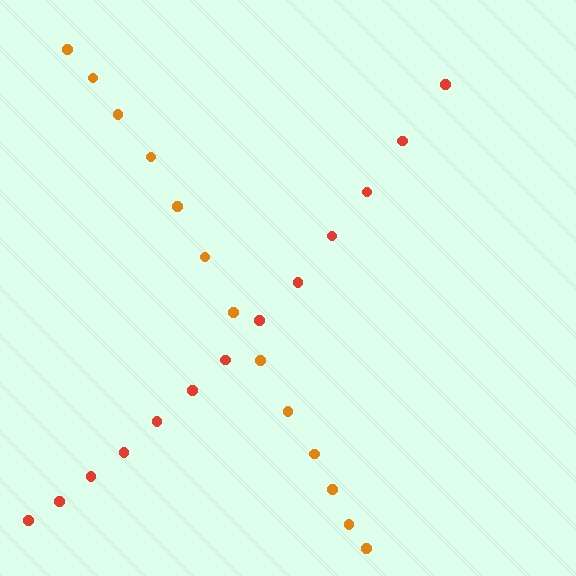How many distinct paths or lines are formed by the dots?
There are 2 distinct paths.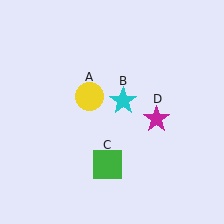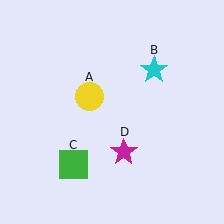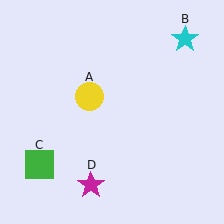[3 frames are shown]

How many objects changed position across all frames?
3 objects changed position: cyan star (object B), green square (object C), magenta star (object D).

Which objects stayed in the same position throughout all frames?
Yellow circle (object A) remained stationary.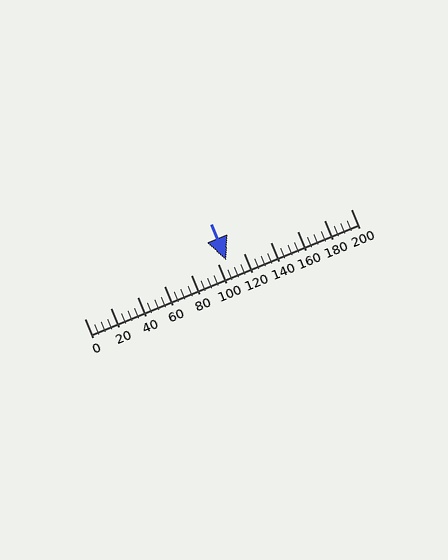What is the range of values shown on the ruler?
The ruler shows values from 0 to 200.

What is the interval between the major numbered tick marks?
The major tick marks are spaced 20 units apart.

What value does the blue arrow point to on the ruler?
The blue arrow points to approximately 107.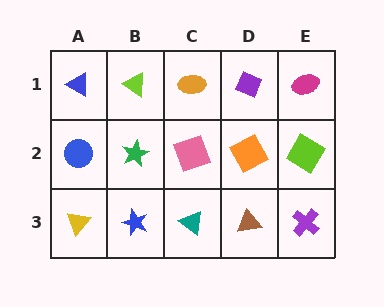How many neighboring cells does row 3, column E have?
2.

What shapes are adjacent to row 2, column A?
A blue triangle (row 1, column A), a yellow triangle (row 3, column A), a green star (row 2, column B).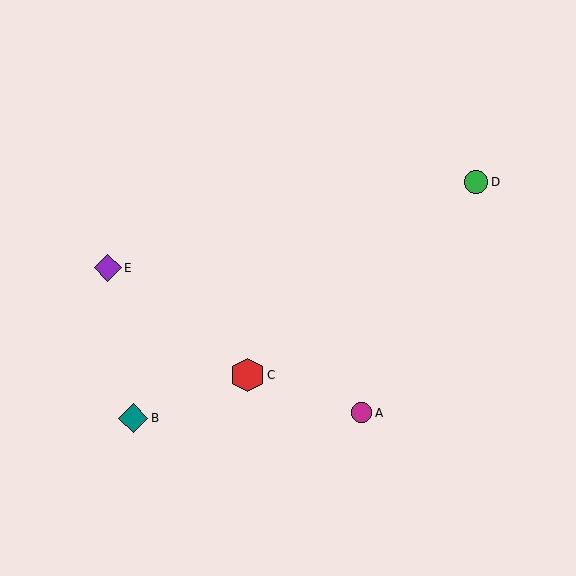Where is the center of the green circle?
The center of the green circle is at (476, 182).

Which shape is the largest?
The red hexagon (labeled C) is the largest.